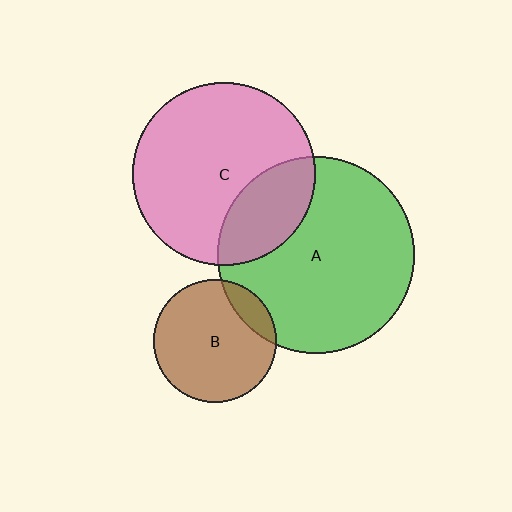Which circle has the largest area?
Circle A (green).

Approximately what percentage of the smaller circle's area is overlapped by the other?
Approximately 15%.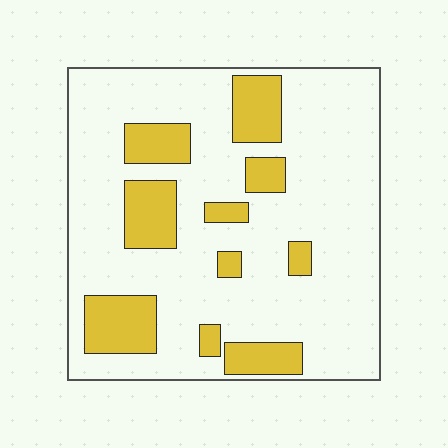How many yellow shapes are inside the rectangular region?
10.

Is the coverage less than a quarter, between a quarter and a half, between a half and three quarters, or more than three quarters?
Less than a quarter.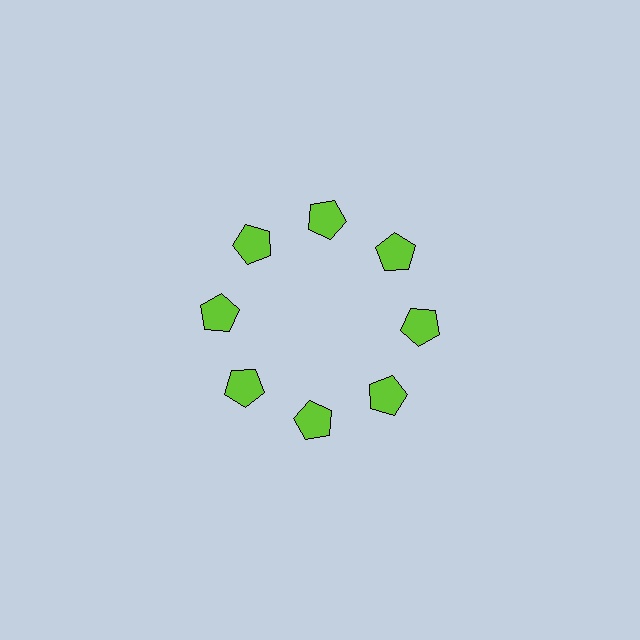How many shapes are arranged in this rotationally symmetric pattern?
There are 8 shapes, arranged in 8 groups of 1.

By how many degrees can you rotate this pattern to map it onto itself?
The pattern maps onto itself every 45 degrees of rotation.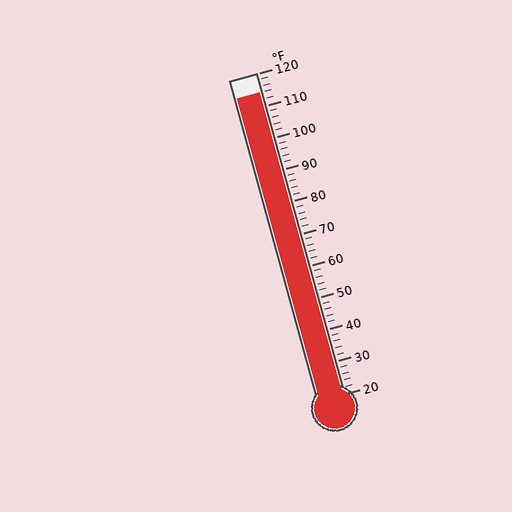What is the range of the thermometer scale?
The thermometer scale ranges from 20°F to 120°F.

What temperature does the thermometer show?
The thermometer shows approximately 114°F.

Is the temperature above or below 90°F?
The temperature is above 90°F.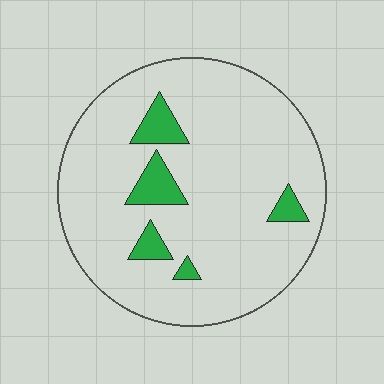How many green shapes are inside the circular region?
5.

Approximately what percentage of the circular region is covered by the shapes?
Approximately 10%.